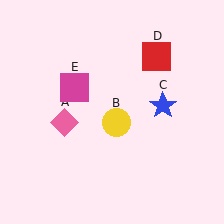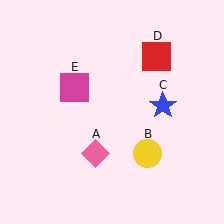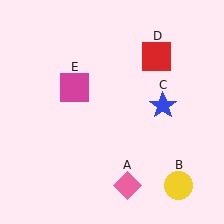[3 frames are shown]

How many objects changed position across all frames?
2 objects changed position: pink diamond (object A), yellow circle (object B).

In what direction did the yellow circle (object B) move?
The yellow circle (object B) moved down and to the right.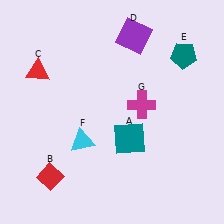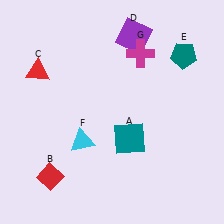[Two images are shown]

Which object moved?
The magenta cross (G) moved up.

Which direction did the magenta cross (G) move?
The magenta cross (G) moved up.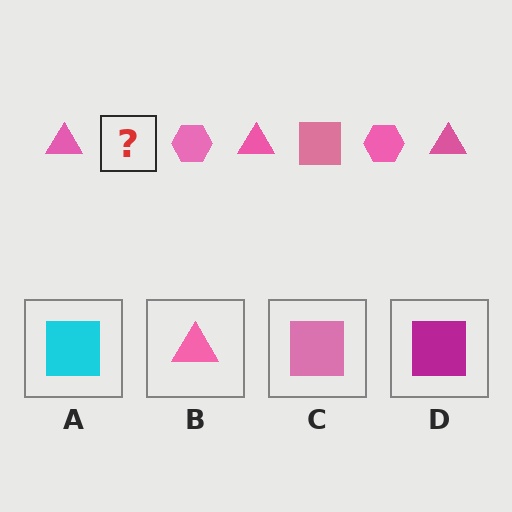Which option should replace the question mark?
Option C.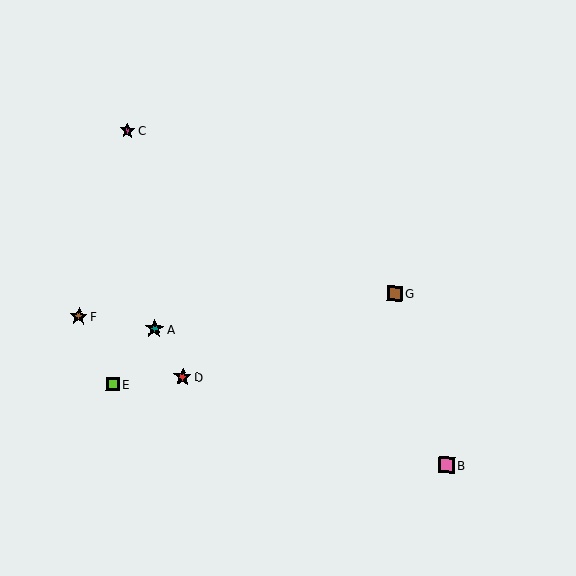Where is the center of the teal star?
The center of the teal star is at (155, 329).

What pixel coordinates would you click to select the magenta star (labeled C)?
Click at (127, 131) to select the magenta star C.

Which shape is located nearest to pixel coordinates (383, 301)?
The brown square (labeled G) at (395, 294) is nearest to that location.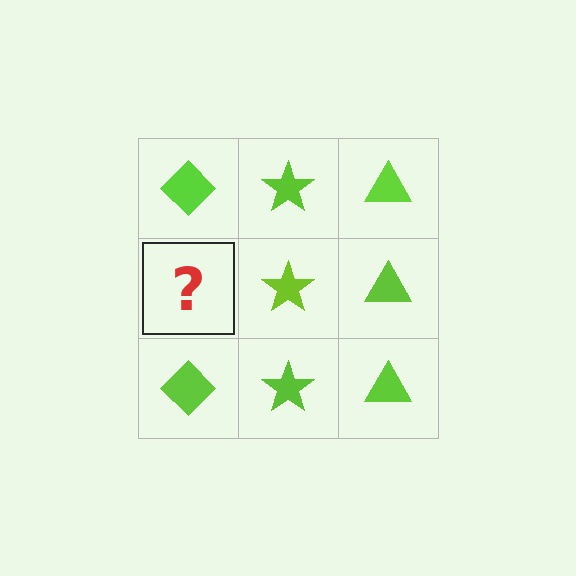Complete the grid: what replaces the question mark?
The question mark should be replaced with a lime diamond.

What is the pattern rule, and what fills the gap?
The rule is that each column has a consistent shape. The gap should be filled with a lime diamond.